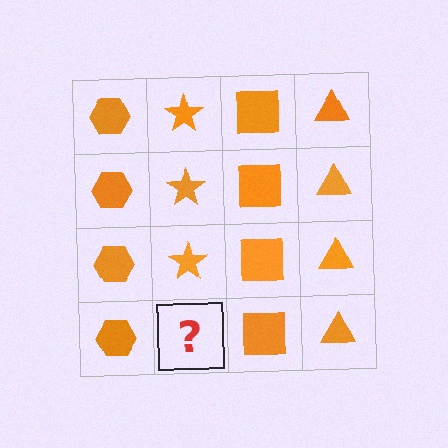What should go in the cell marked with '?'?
The missing cell should contain an orange star.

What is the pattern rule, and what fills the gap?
The rule is that each column has a consistent shape. The gap should be filled with an orange star.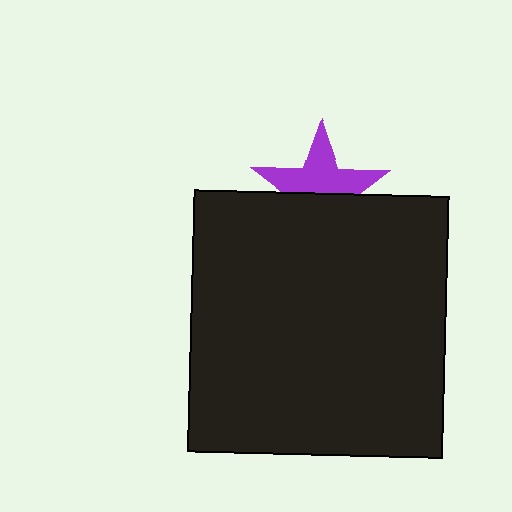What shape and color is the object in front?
The object in front is a black rectangle.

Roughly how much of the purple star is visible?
About half of it is visible (roughly 55%).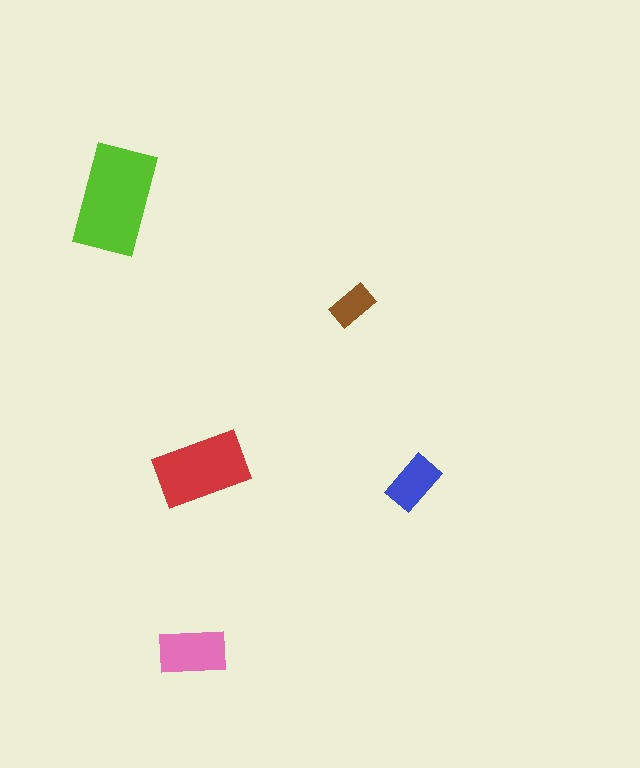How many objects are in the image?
There are 5 objects in the image.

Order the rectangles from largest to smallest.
the lime one, the red one, the pink one, the blue one, the brown one.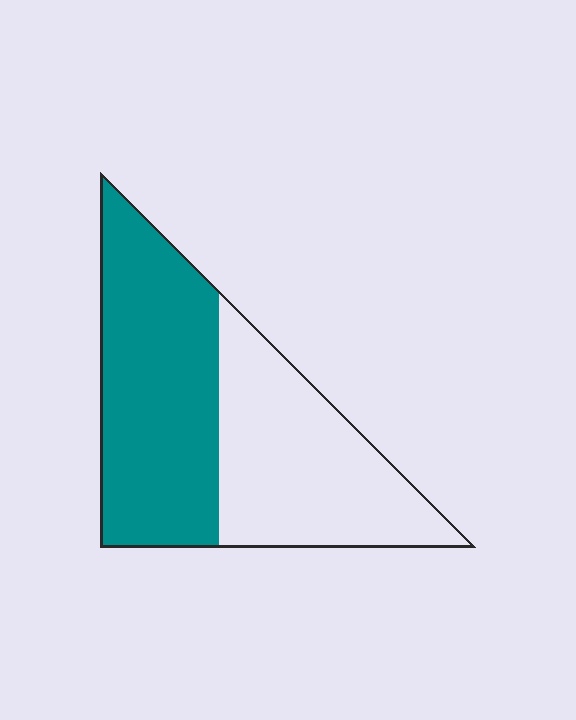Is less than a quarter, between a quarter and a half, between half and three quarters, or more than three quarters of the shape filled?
Between half and three quarters.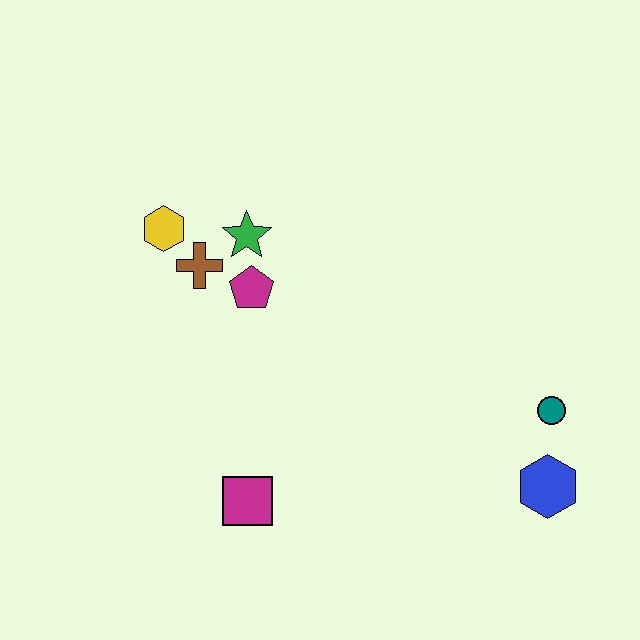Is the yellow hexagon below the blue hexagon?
No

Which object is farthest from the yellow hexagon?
The blue hexagon is farthest from the yellow hexagon.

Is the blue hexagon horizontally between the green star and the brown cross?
No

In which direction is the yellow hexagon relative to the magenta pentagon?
The yellow hexagon is to the left of the magenta pentagon.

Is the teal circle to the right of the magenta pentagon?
Yes